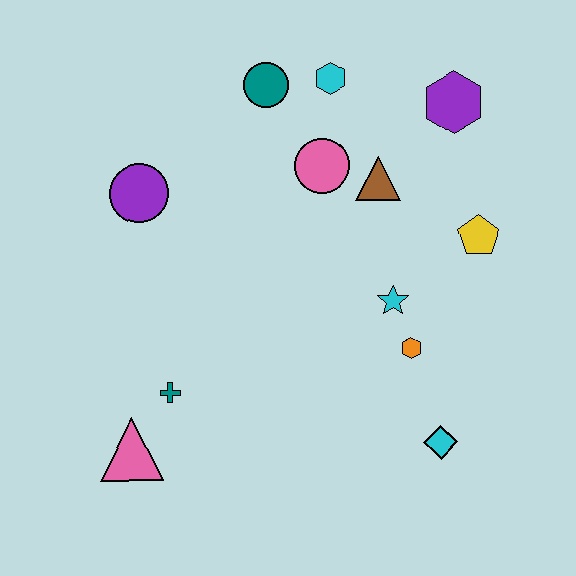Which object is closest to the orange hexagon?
The cyan star is closest to the orange hexagon.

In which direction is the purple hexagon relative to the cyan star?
The purple hexagon is above the cyan star.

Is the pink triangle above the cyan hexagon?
No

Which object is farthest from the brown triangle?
The pink triangle is farthest from the brown triangle.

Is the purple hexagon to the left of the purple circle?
No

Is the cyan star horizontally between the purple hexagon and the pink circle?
Yes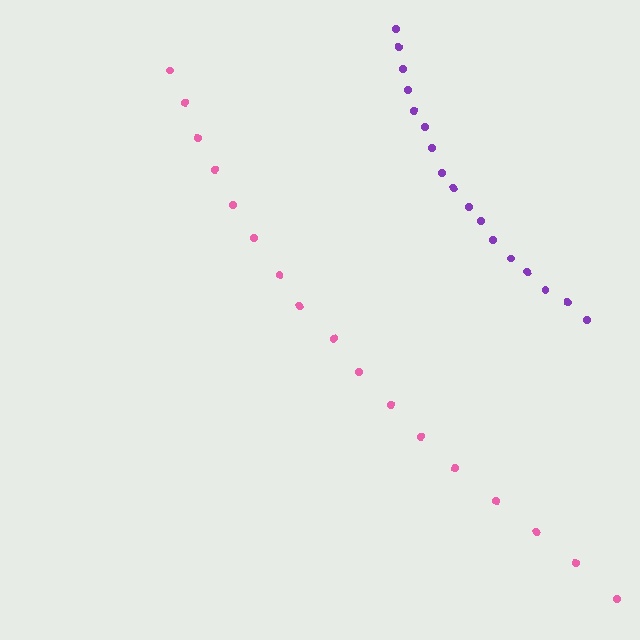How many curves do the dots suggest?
There are 2 distinct paths.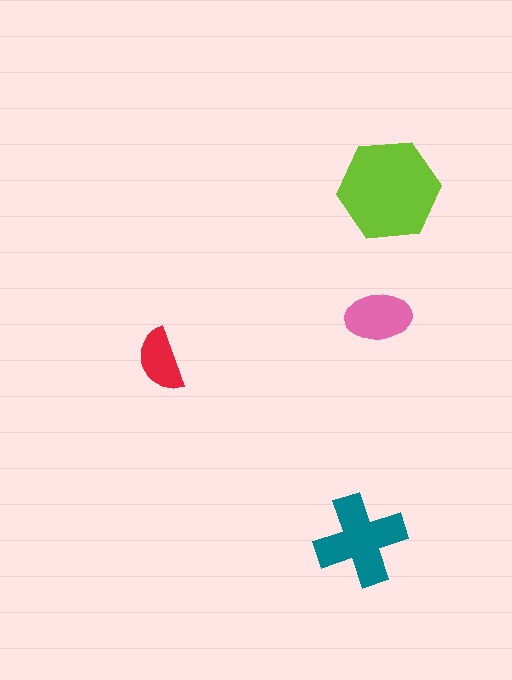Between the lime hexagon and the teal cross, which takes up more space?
The lime hexagon.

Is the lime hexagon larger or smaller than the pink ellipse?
Larger.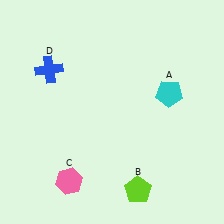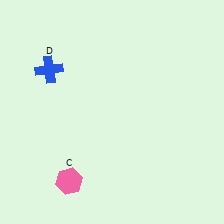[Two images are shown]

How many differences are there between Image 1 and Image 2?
There are 2 differences between the two images.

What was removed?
The cyan pentagon (A), the lime pentagon (B) were removed in Image 2.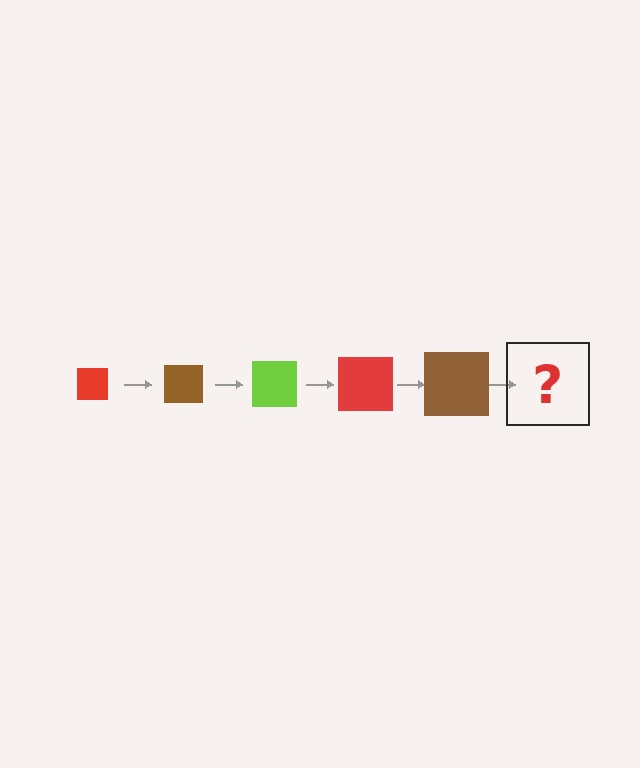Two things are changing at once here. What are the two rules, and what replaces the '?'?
The two rules are that the square grows larger each step and the color cycles through red, brown, and lime. The '?' should be a lime square, larger than the previous one.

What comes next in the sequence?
The next element should be a lime square, larger than the previous one.